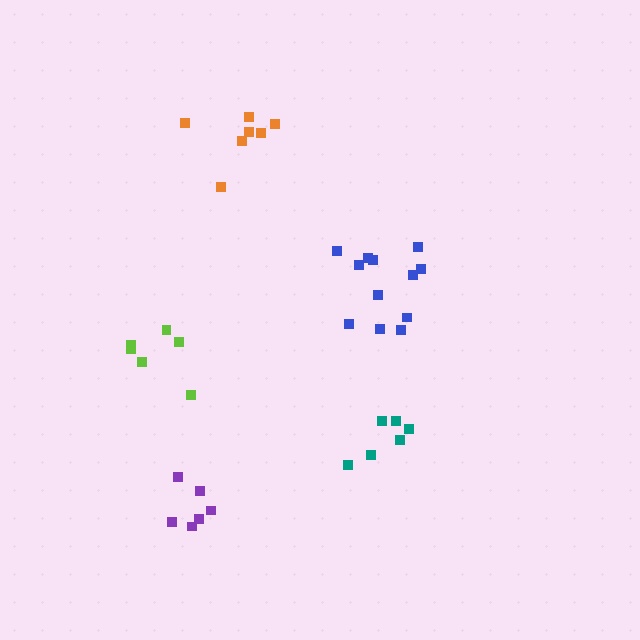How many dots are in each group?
Group 1: 12 dots, Group 2: 6 dots, Group 3: 6 dots, Group 4: 6 dots, Group 5: 7 dots (37 total).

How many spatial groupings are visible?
There are 5 spatial groupings.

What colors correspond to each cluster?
The clusters are colored: blue, purple, teal, lime, orange.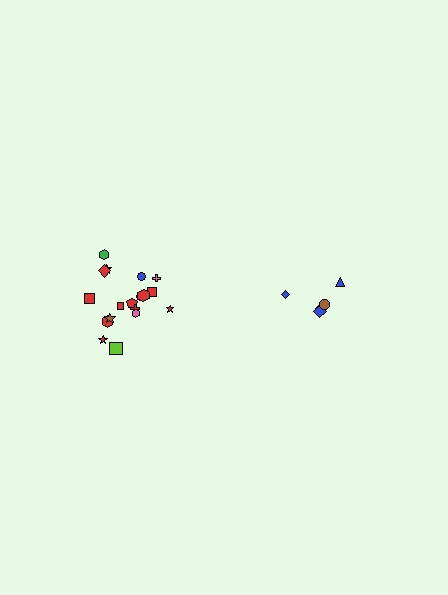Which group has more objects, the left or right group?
The left group.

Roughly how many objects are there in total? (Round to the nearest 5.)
Roughly 25 objects in total.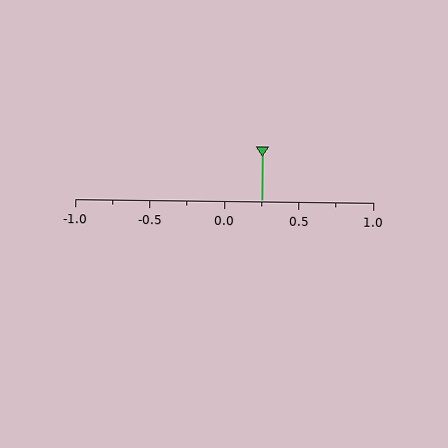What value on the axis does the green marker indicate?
The marker indicates approximately 0.25.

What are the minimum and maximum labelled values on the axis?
The axis runs from -1.0 to 1.0.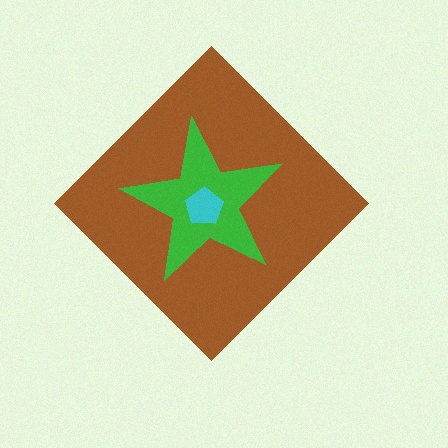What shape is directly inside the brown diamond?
The green star.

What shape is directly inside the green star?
The cyan pentagon.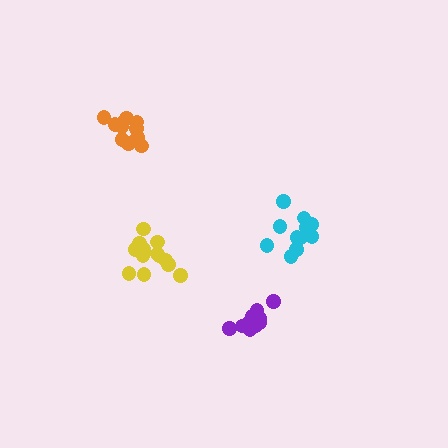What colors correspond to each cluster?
The clusters are colored: cyan, yellow, purple, orange.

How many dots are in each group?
Group 1: 11 dots, Group 2: 13 dots, Group 3: 12 dots, Group 4: 12 dots (48 total).